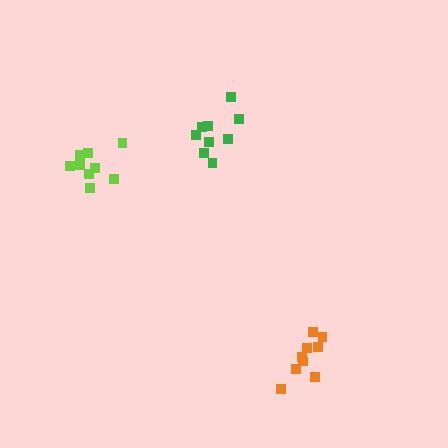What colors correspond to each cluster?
The clusters are colored: green, orange, lime.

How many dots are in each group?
Group 1: 9 dots, Group 2: 9 dots, Group 3: 10 dots (28 total).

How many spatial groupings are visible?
There are 3 spatial groupings.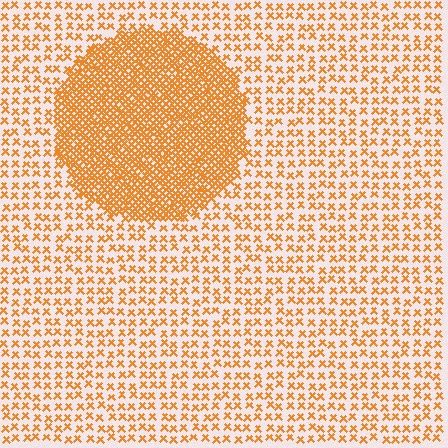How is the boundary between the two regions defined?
The boundary is defined by a change in element density (approximately 3.0x ratio). All elements are the same color, size, and shape.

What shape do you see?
I see a circle.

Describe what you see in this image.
The image contains small orange elements arranged at two different densities. A circle-shaped region is visible where the elements are more densely packed than the surrounding area.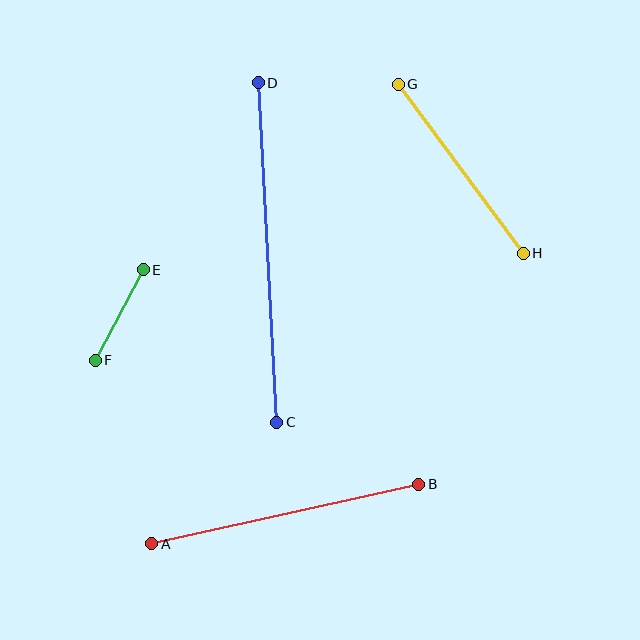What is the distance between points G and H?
The distance is approximately 210 pixels.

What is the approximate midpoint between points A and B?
The midpoint is at approximately (285, 514) pixels.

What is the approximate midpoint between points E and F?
The midpoint is at approximately (119, 315) pixels.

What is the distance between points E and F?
The distance is approximately 102 pixels.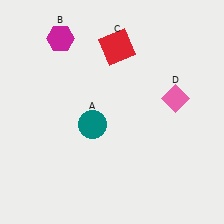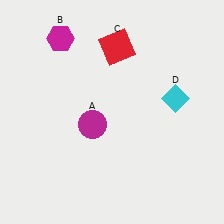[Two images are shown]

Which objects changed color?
A changed from teal to magenta. D changed from pink to cyan.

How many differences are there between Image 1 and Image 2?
There are 2 differences between the two images.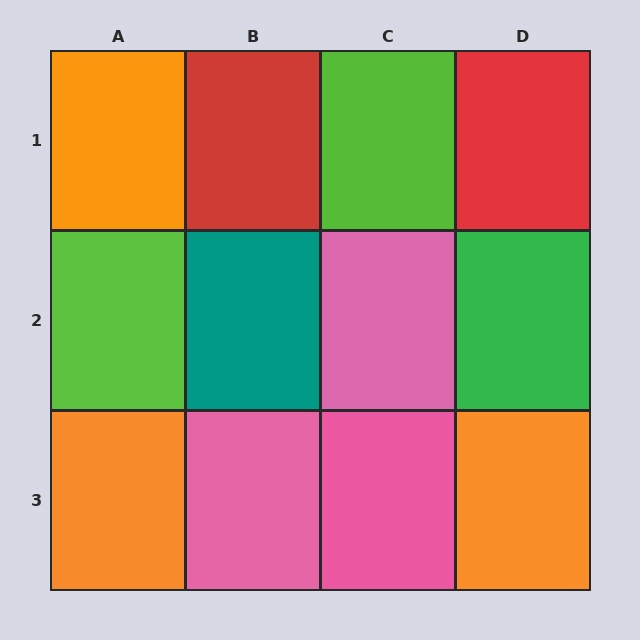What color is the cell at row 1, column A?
Orange.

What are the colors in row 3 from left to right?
Orange, pink, pink, orange.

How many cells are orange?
3 cells are orange.